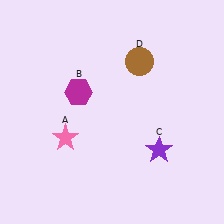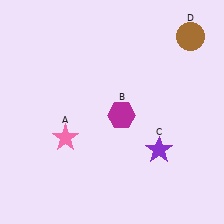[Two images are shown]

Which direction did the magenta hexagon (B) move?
The magenta hexagon (B) moved right.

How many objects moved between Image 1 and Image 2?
2 objects moved between the two images.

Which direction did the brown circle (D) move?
The brown circle (D) moved right.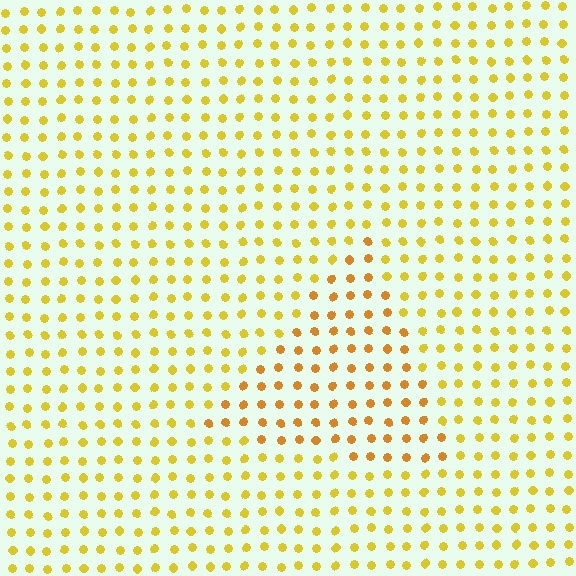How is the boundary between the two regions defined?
The boundary is defined purely by a slight shift in hue (about 23 degrees). Spacing, size, and orientation are identical on both sides.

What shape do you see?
I see a triangle.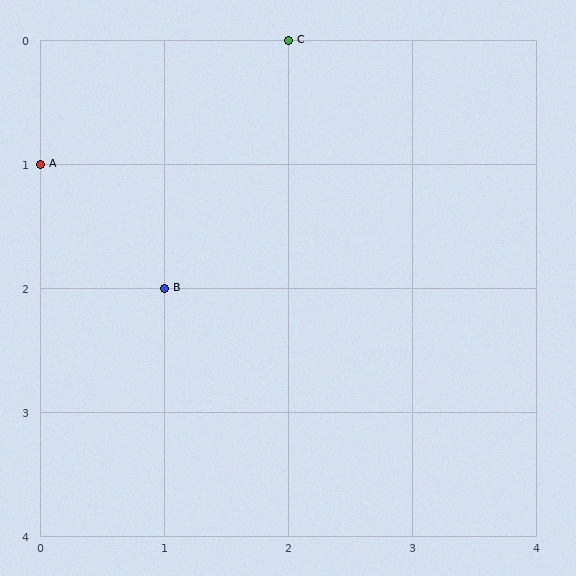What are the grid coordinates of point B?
Point B is at grid coordinates (1, 2).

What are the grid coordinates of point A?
Point A is at grid coordinates (0, 1).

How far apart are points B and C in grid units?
Points B and C are 1 column and 2 rows apart (about 2.2 grid units diagonally).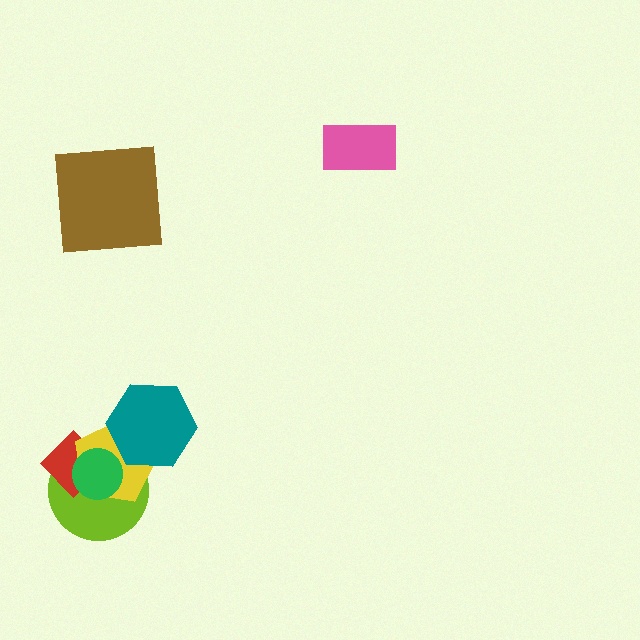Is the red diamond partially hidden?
Yes, it is partially covered by another shape.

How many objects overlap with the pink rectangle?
0 objects overlap with the pink rectangle.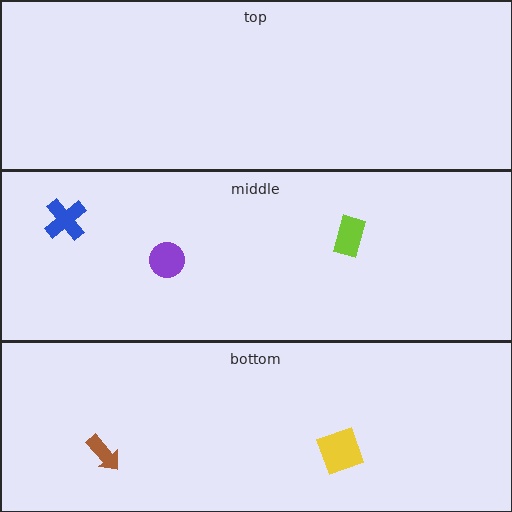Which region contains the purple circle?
The middle region.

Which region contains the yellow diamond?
The bottom region.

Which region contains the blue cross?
The middle region.